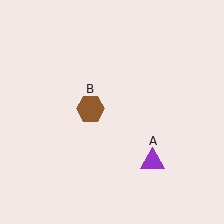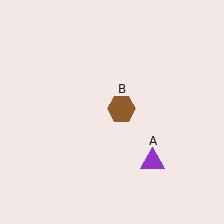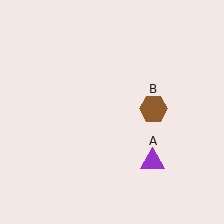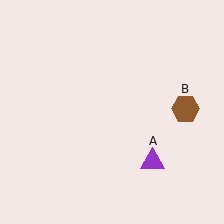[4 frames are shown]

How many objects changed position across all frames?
1 object changed position: brown hexagon (object B).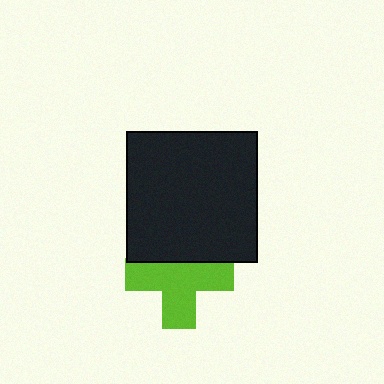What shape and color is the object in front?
The object in front is a black square.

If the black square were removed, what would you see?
You would see the complete lime cross.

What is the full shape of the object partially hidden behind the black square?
The partially hidden object is a lime cross.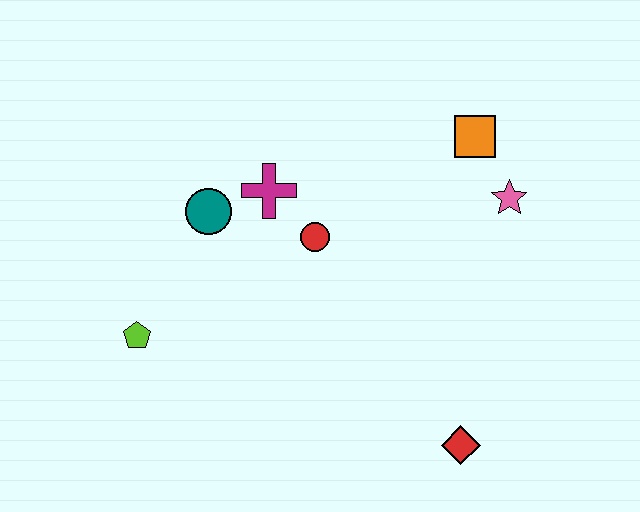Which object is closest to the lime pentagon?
The teal circle is closest to the lime pentagon.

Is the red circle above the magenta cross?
No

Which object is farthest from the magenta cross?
The red diamond is farthest from the magenta cross.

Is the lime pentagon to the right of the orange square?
No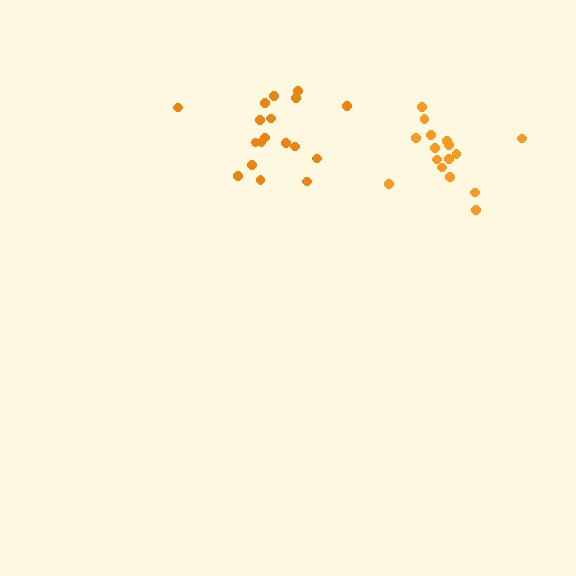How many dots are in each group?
Group 1: 16 dots, Group 2: 18 dots (34 total).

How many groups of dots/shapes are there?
There are 2 groups.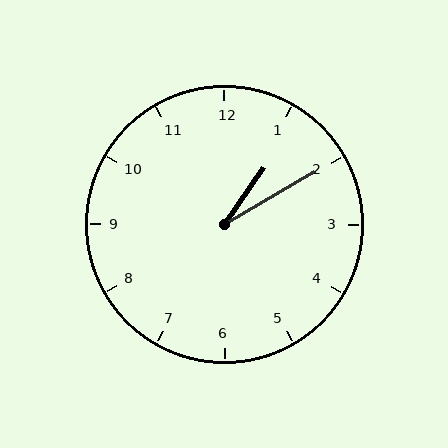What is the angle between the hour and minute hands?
Approximately 25 degrees.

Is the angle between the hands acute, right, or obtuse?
It is acute.